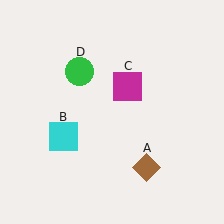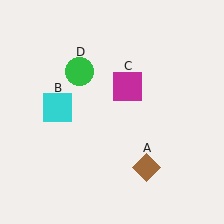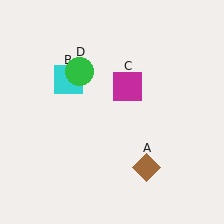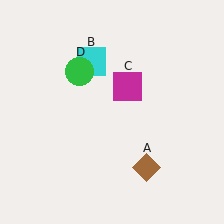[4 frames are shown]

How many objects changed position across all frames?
1 object changed position: cyan square (object B).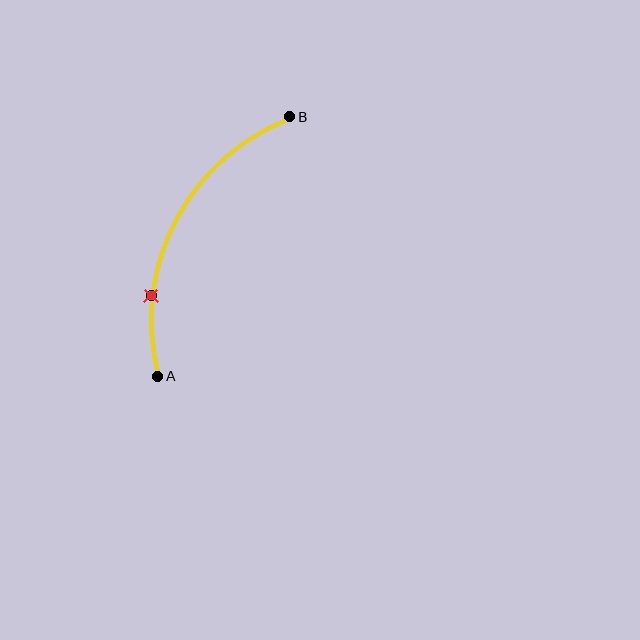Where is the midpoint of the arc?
The arc midpoint is the point on the curve farthest from the straight line joining A and B. It sits to the left of that line.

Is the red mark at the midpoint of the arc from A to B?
No. The red mark lies on the arc but is closer to endpoint A. The arc midpoint would be at the point on the curve equidistant along the arc from both A and B.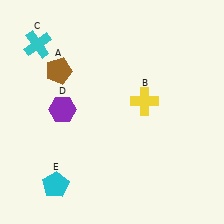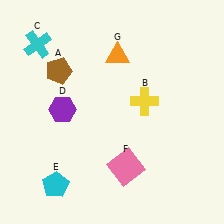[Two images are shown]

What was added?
A pink square (F), an orange triangle (G) were added in Image 2.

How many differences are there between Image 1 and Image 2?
There are 2 differences between the two images.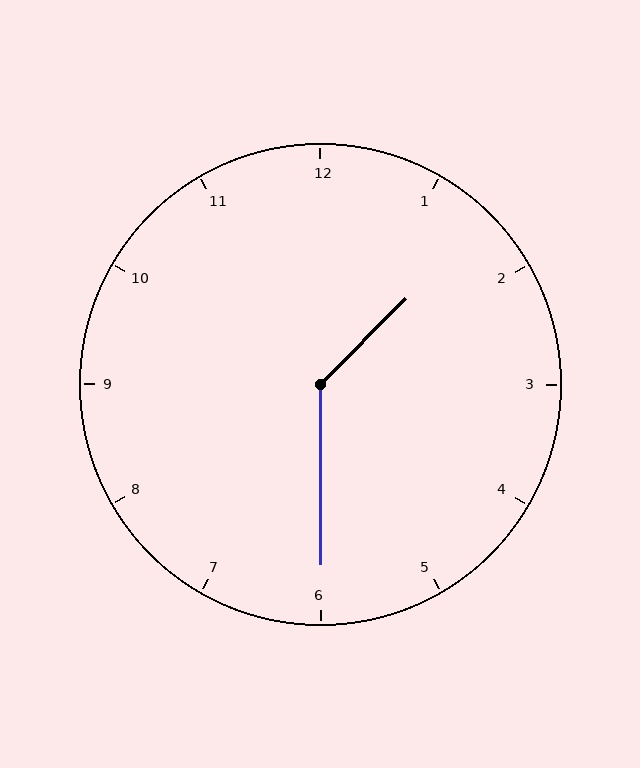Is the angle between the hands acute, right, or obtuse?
It is obtuse.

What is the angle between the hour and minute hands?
Approximately 135 degrees.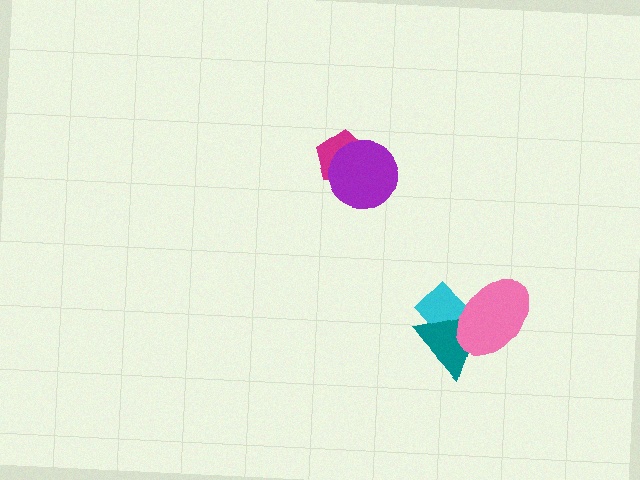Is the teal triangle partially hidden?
Yes, it is partially covered by another shape.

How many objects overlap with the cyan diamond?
2 objects overlap with the cyan diamond.